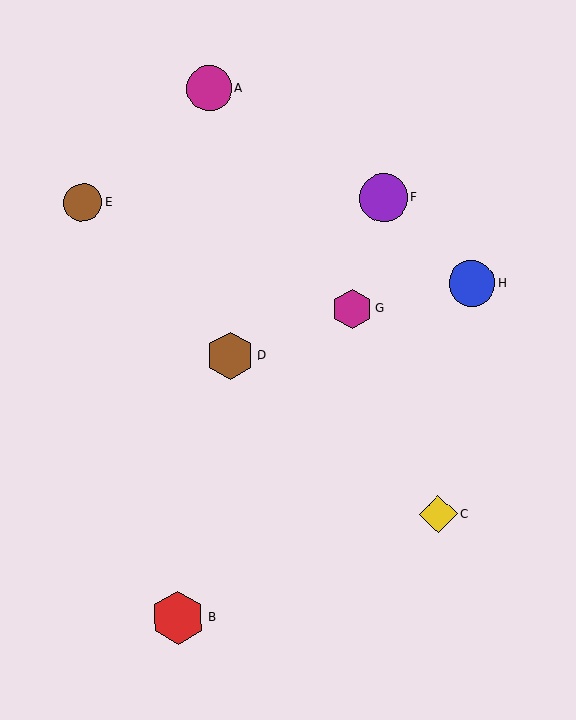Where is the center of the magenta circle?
The center of the magenta circle is at (209, 89).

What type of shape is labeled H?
Shape H is a blue circle.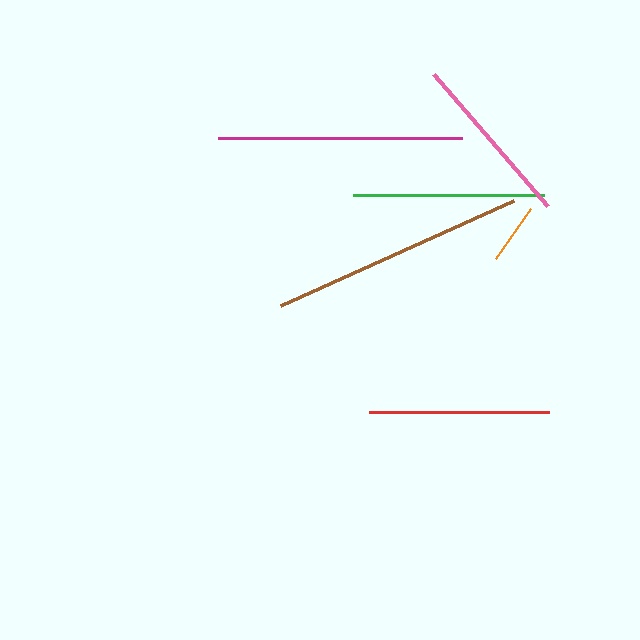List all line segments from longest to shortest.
From longest to shortest: brown, magenta, green, red, pink, orange.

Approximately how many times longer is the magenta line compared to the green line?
The magenta line is approximately 1.3 times the length of the green line.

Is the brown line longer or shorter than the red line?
The brown line is longer than the red line.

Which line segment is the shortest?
The orange line is the shortest at approximately 61 pixels.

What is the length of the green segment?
The green segment is approximately 191 pixels long.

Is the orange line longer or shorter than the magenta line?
The magenta line is longer than the orange line.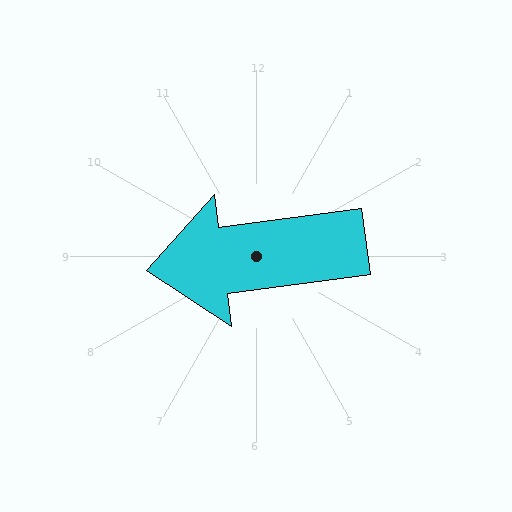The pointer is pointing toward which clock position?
Roughly 9 o'clock.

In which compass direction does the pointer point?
West.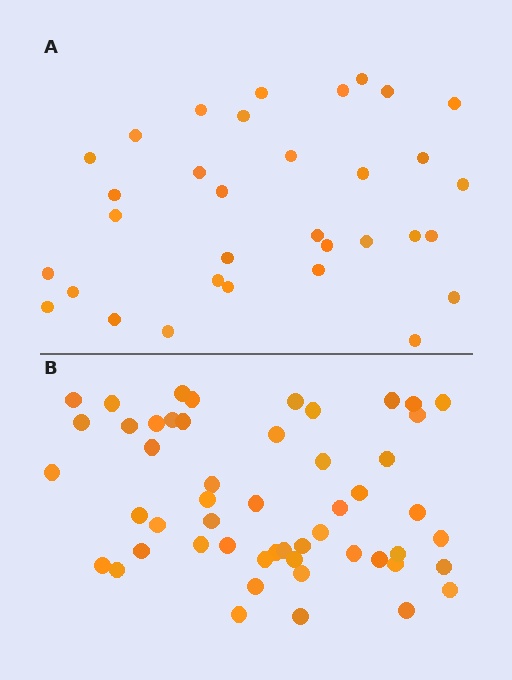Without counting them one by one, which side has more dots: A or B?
Region B (the bottom region) has more dots.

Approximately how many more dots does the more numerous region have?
Region B has approximately 20 more dots than region A.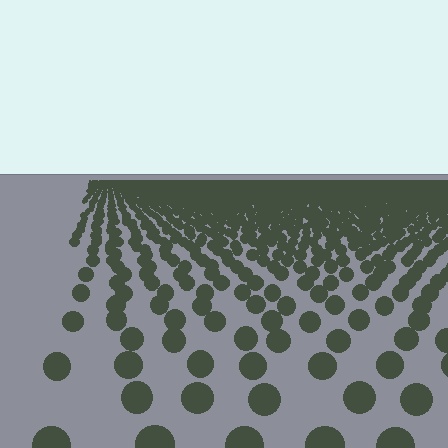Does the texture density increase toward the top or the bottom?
Density increases toward the top.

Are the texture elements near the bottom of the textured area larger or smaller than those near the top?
Larger. Near the bottom, elements are closer to the viewer and appear at a bigger on-screen size.